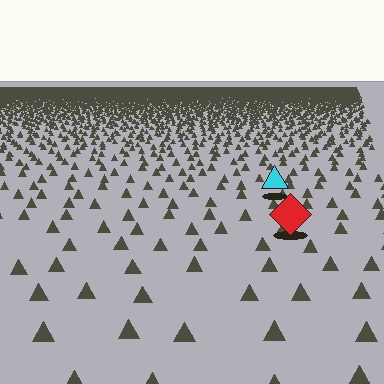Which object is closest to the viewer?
The red diamond is closest. The texture marks near it are larger and more spread out.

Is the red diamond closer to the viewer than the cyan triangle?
Yes. The red diamond is closer — you can tell from the texture gradient: the ground texture is coarser near it.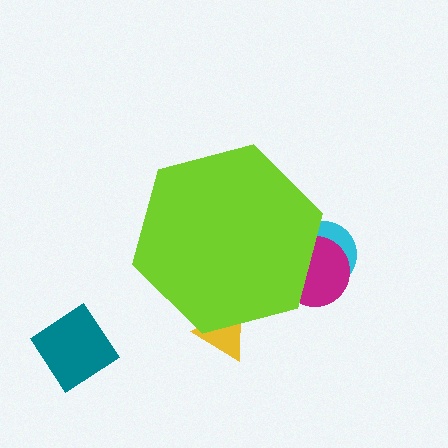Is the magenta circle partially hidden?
Yes, the magenta circle is partially hidden behind the lime hexagon.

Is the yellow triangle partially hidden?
Yes, the yellow triangle is partially hidden behind the lime hexagon.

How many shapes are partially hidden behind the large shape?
3 shapes are partially hidden.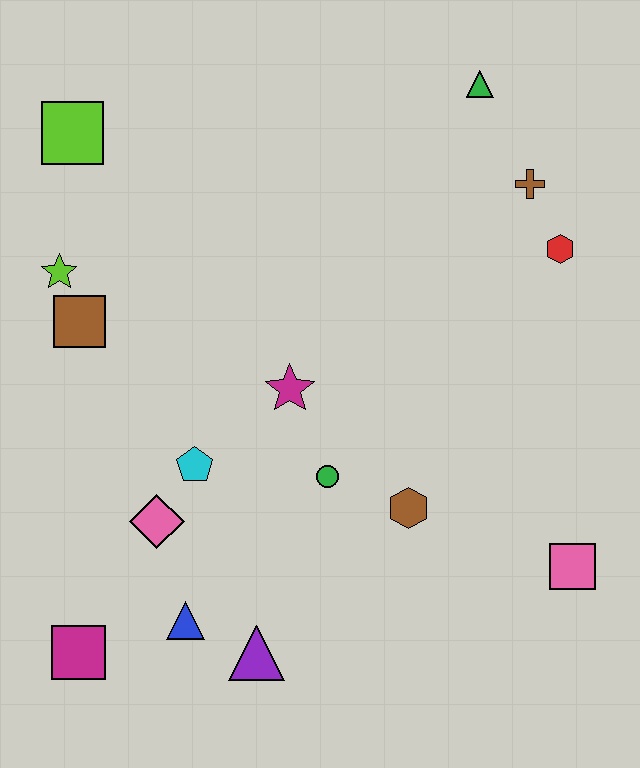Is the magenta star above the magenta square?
Yes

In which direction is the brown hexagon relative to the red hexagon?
The brown hexagon is below the red hexagon.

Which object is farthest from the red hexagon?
The magenta square is farthest from the red hexagon.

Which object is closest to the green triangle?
The brown cross is closest to the green triangle.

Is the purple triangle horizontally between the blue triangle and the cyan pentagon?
No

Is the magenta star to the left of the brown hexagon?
Yes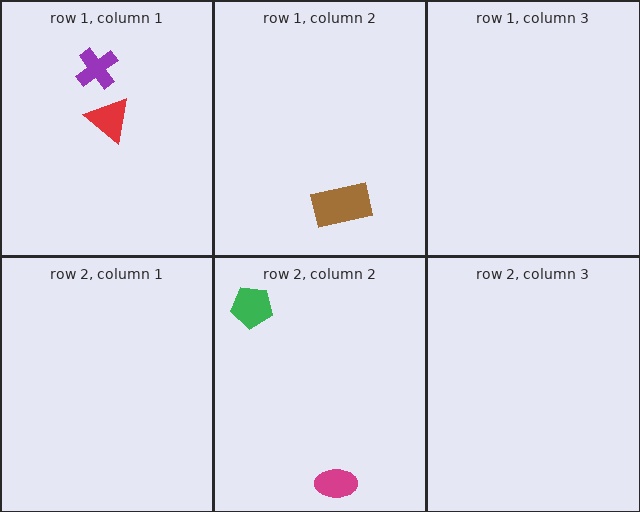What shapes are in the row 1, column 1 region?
The red triangle, the purple cross.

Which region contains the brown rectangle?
The row 1, column 2 region.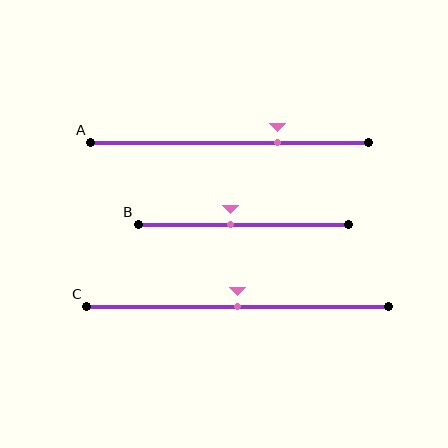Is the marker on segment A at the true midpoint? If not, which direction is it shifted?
No, the marker on segment A is shifted to the right by about 17% of the segment length.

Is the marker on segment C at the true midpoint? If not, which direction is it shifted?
Yes, the marker on segment C is at the true midpoint.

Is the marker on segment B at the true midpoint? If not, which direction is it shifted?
No, the marker on segment B is shifted to the left by about 6% of the segment length.